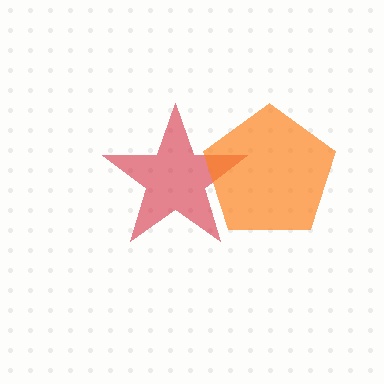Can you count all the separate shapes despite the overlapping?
Yes, there are 2 separate shapes.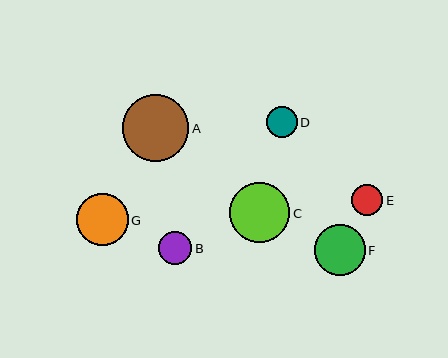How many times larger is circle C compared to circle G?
Circle C is approximately 1.2 times the size of circle G.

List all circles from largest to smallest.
From largest to smallest: A, C, G, F, B, D, E.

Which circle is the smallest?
Circle E is the smallest with a size of approximately 31 pixels.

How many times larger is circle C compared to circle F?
Circle C is approximately 1.2 times the size of circle F.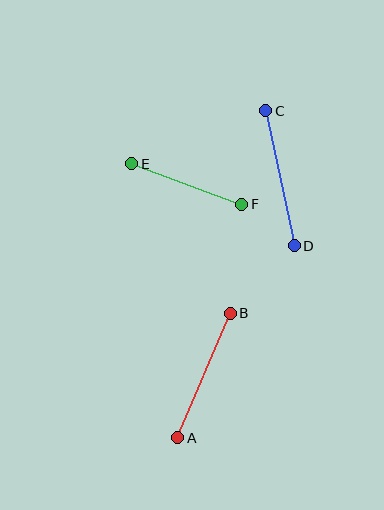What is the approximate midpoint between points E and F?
The midpoint is at approximately (187, 184) pixels.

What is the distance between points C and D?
The distance is approximately 138 pixels.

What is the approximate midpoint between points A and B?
The midpoint is at approximately (204, 375) pixels.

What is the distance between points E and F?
The distance is approximately 118 pixels.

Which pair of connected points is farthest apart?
Points C and D are farthest apart.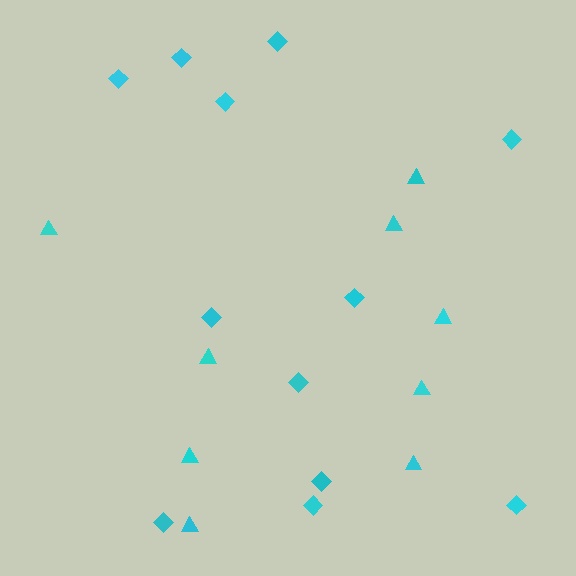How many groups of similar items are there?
There are 2 groups: one group of diamonds (12) and one group of triangles (9).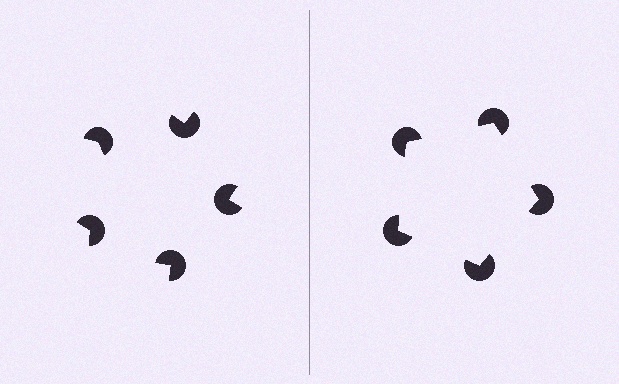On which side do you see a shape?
An illusory pentagon appears on the right side. On the left side the wedge cuts are rotated, so no coherent shape forms.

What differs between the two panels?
The pac-man discs are positioned identically on both sides; only the wedge orientations differ. On the right they align to a pentagon; on the left they are misaligned.